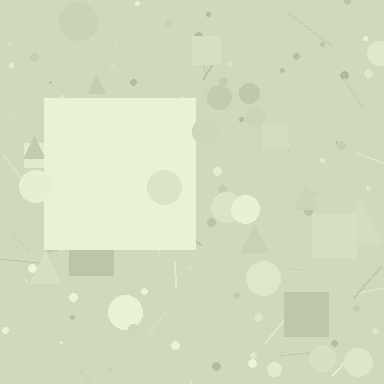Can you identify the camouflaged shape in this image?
The camouflaged shape is a square.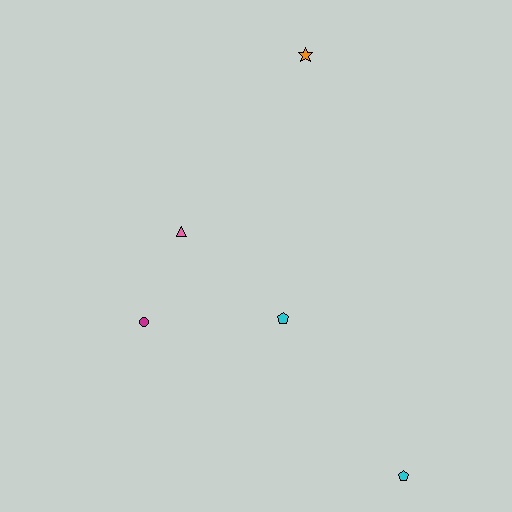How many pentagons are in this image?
There are 2 pentagons.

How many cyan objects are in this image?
There are 2 cyan objects.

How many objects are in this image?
There are 5 objects.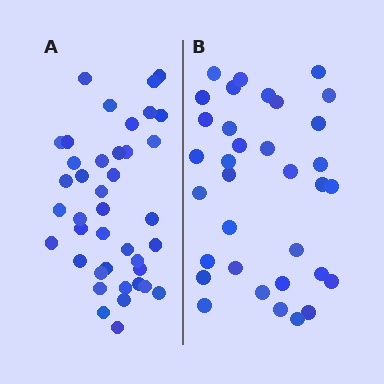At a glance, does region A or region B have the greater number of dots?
Region A (the left region) has more dots.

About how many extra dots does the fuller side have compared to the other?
Region A has about 6 more dots than region B.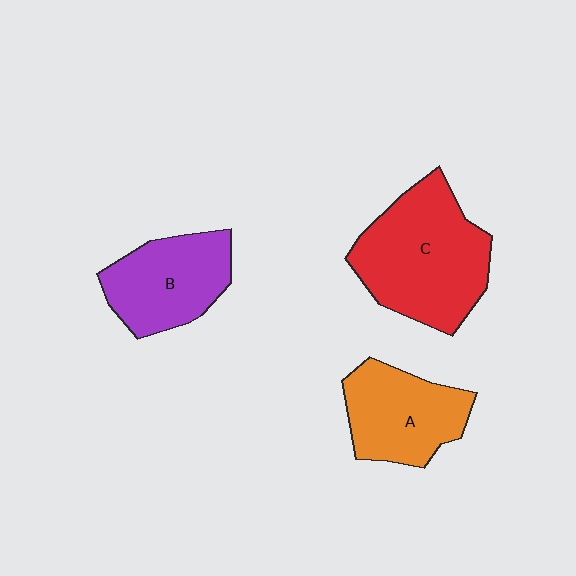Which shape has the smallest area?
Shape B (purple).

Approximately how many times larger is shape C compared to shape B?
Approximately 1.5 times.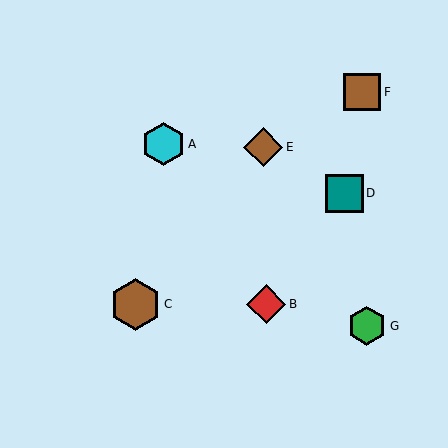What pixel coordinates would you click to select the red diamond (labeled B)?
Click at (266, 304) to select the red diamond B.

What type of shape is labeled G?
Shape G is a green hexagon.